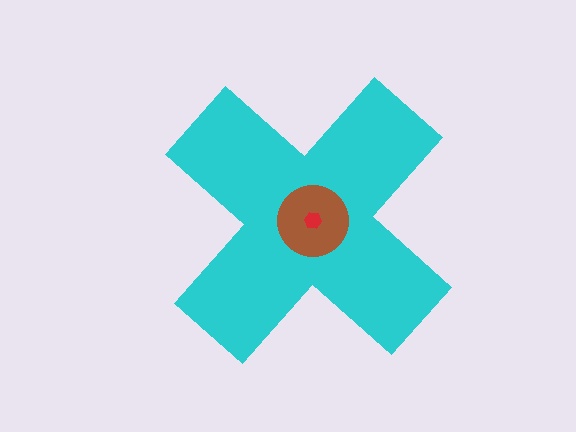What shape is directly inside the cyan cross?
The brown circle.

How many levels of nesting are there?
3.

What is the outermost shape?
The cyan cross.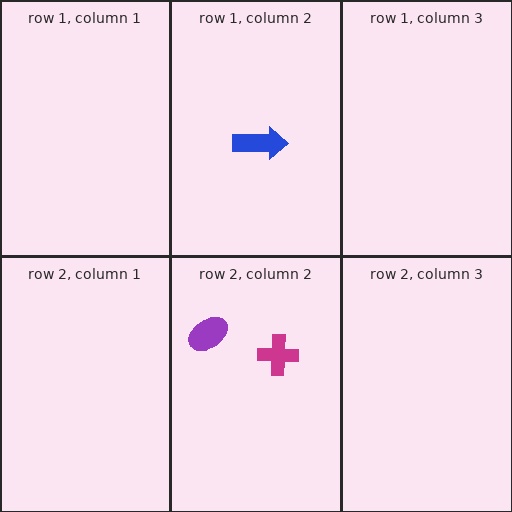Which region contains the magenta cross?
The row 2, column 2 region.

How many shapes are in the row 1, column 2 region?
1.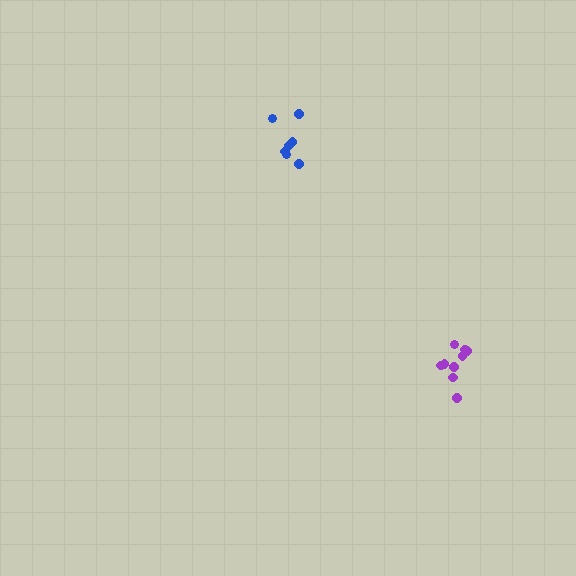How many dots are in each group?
Group 1: 9 dots, Group 2: 7 dots (16 total).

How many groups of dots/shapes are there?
There are 2 groups.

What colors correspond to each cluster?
The clusters are colored: purple, blue.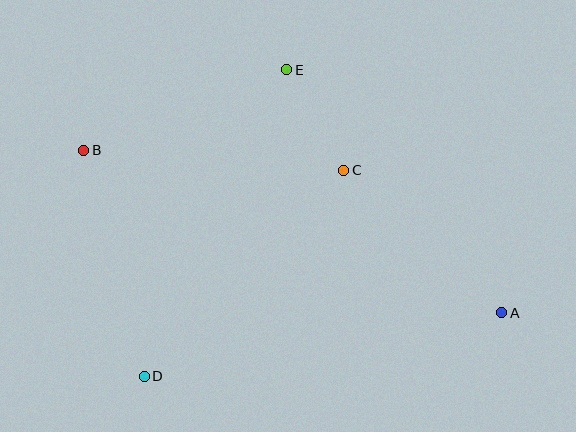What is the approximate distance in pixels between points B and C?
The distance between B and C is approximately 261 pixels.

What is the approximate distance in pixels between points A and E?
The distance between A and E is approximately 324 pixels.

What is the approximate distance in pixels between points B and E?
The distance between B and E is approximately 218 pixels.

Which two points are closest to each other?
Points C and E are closest to each other.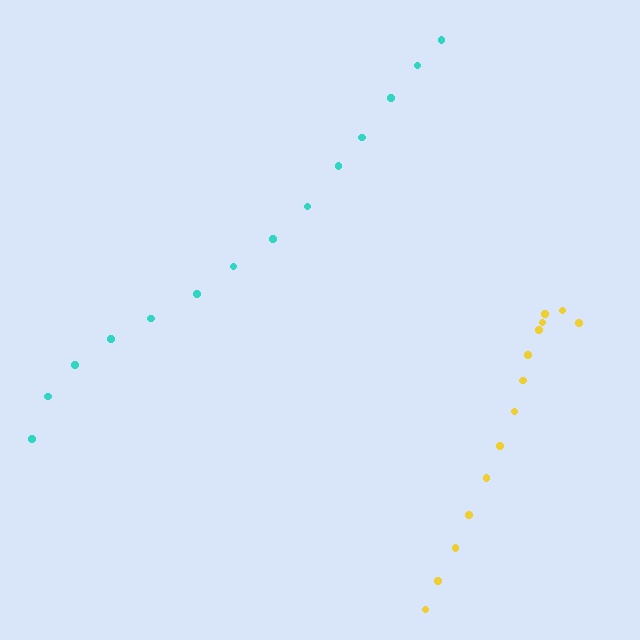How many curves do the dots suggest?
There are 2 distinct paths.